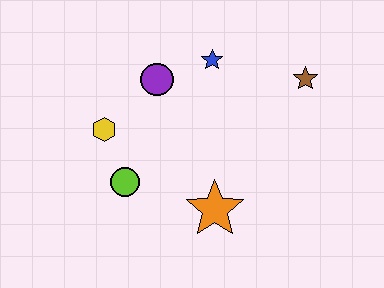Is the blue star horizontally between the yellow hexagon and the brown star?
Yes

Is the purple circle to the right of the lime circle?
Yes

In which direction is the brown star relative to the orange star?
The brown star is above the orange star.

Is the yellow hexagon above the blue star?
No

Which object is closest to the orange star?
The lime circle is closest to the orange star.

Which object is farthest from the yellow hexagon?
The brown star is farthest from the yellow hexagon.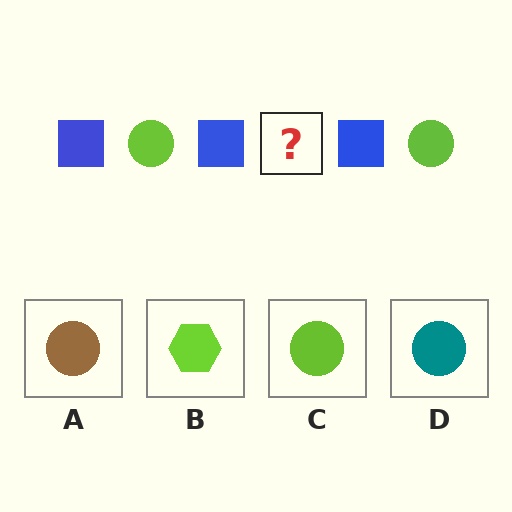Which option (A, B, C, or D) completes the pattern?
C.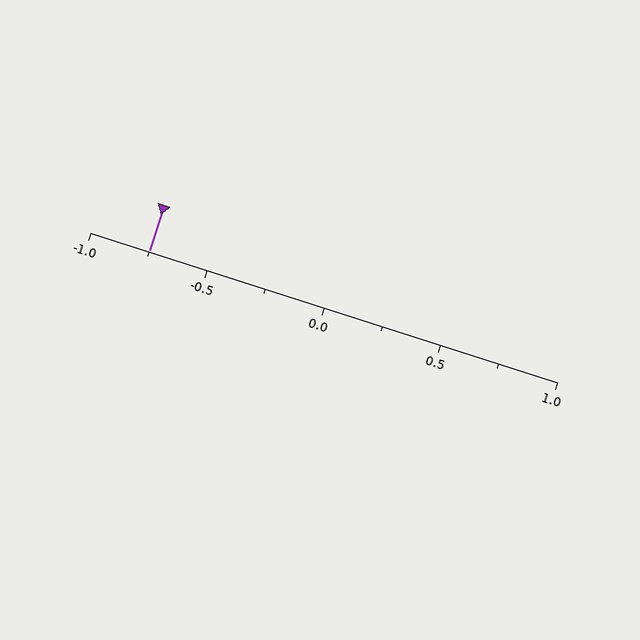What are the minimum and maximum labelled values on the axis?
The axis runs from -1.0 to 1.0.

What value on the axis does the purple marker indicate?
The marker indicates approximately -0.75.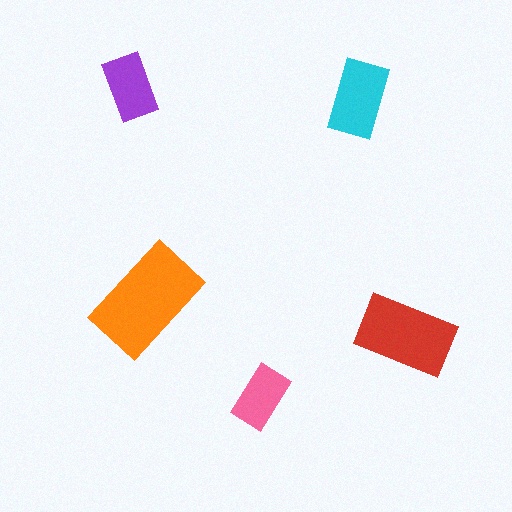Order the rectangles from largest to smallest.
the orange one, the red one, the cyan one, the purple one, the pink one.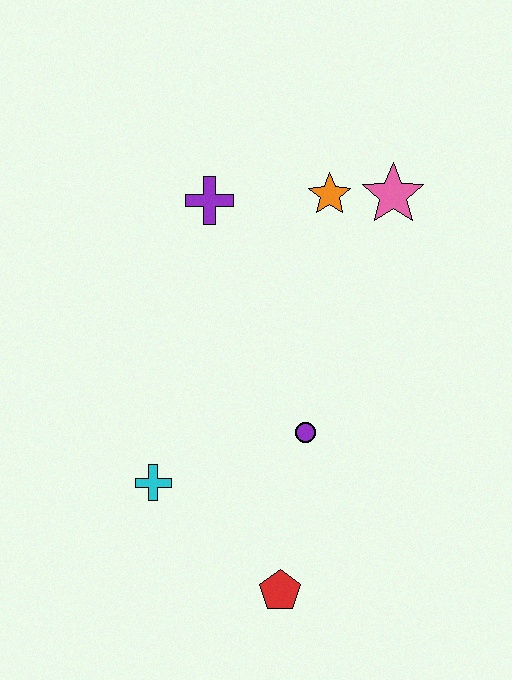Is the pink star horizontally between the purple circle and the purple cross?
No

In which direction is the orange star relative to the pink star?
The orange star is to the left of the pink star.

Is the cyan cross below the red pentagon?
No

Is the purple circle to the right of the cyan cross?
Yes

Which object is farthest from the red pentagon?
The pink star is farthest from the red pentagon.